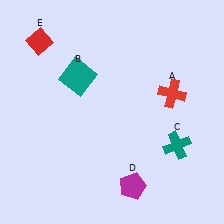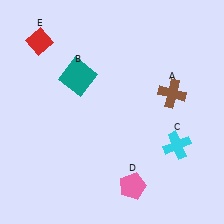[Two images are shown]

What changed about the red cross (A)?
In Image 1, A is red. In Image 2, it changed to brown.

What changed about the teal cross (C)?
In Image 1, C is teal. In Image 2, it changed to cyan.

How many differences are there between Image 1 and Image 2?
There are 3 differences between the two images.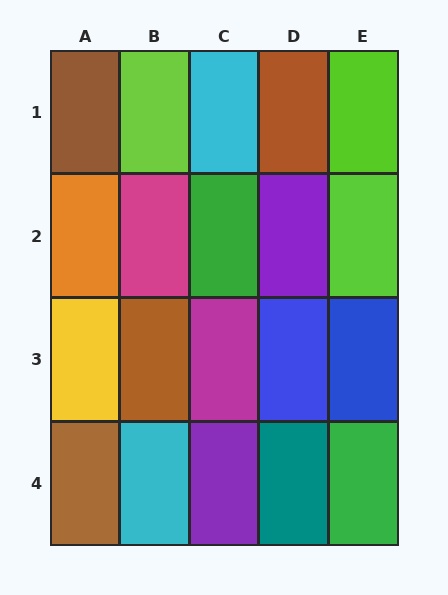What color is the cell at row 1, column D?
Brown.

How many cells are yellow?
1 cell is yellow.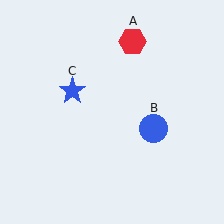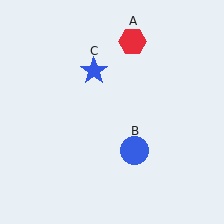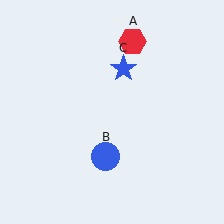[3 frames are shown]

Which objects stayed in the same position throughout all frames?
Red hexagon (object A) remained stationary.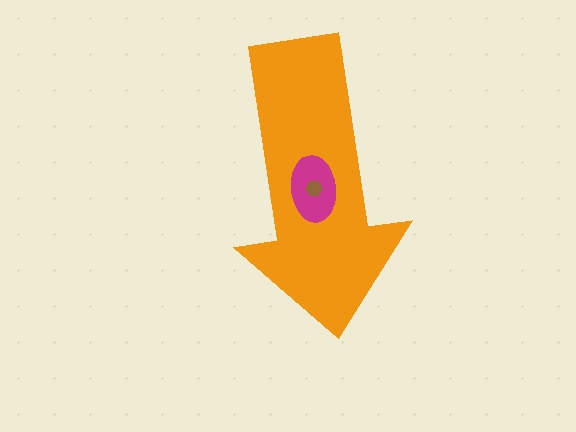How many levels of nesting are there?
3.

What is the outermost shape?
The orange arrow.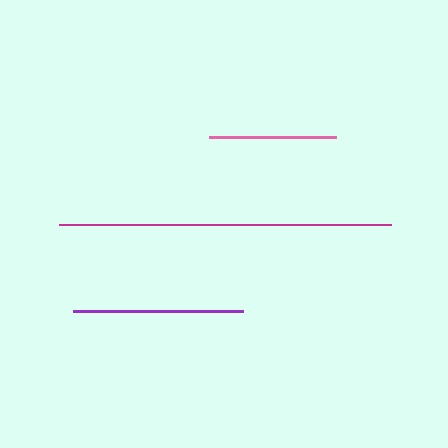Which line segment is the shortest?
The pink line is the shortest at approximately 126 pixels.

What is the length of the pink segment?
The pink segment is approximately 126 pixels long.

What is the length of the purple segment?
The purple segment is approximately 169 pixels long.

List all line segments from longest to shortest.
From longest to shortest: magenta, purple, pink.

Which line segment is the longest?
The magenta line is the longest at approximately 332 pixels.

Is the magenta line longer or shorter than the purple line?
The magenta line is longer than the purple line.